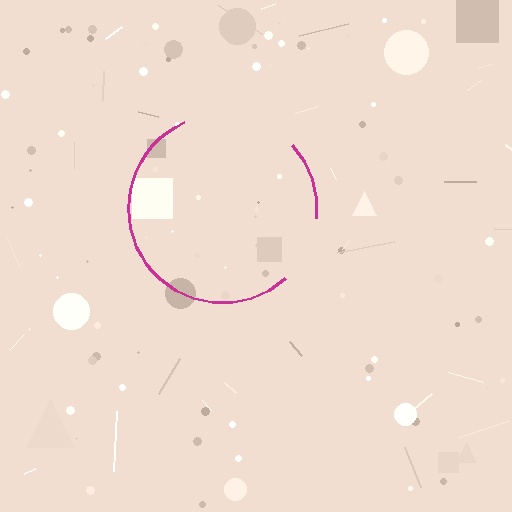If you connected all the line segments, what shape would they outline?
They would outline a circle.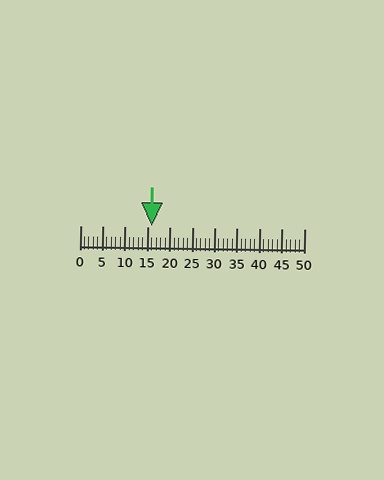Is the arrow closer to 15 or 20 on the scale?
The arrow is closer to 15.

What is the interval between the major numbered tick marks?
The major tick marks are spaced 5 units apart.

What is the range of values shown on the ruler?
The ruler shows values from 0 to 50.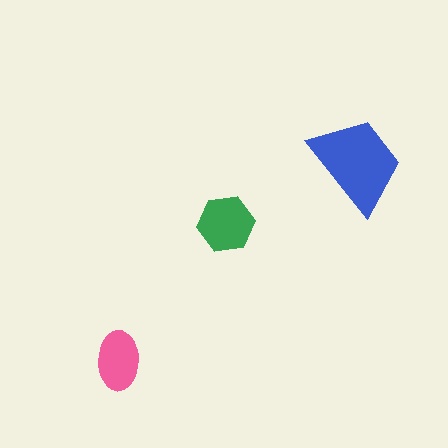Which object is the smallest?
The pink ellipse.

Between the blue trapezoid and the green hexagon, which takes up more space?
The blue trapezoid.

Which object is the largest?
The blue trapezoid.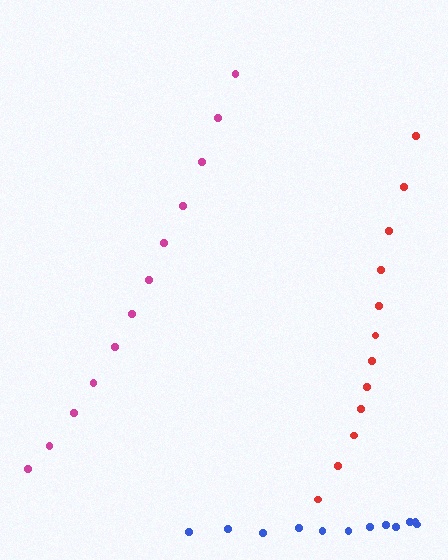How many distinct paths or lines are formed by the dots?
There are 3 distinct paths.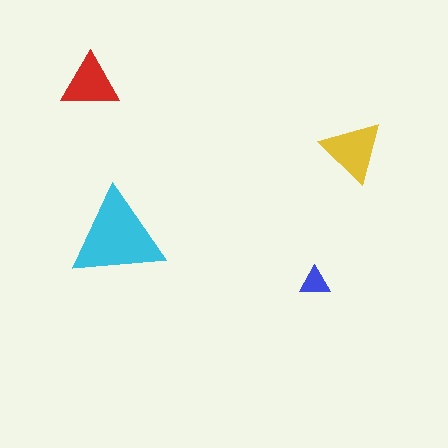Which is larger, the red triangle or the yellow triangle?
The yellow one.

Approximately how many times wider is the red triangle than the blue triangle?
About 2 times wider.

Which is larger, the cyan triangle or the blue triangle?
The cyan one.